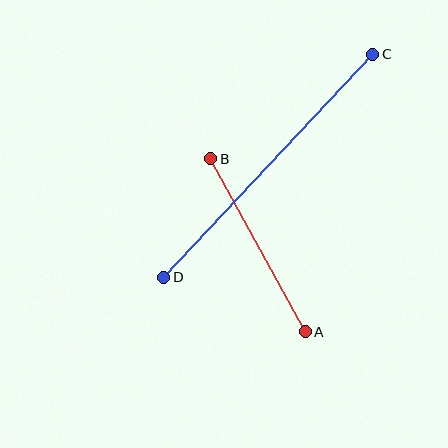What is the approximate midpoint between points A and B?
The midpoint is at approximately (258, 245) pixels.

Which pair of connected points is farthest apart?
Points C and D are farthest apart.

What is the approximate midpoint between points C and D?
The midpoint is at approximately (268, 166) pixels.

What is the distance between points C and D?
The distance is approximately 306 pixels.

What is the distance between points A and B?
The distance is approximately 197 pixels.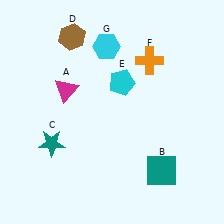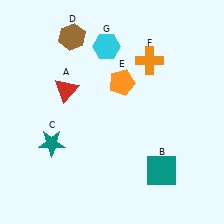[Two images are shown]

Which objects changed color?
A changed from magenta to red. E changed from cyan to orange.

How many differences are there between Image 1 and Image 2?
There are 2 differences between the two images.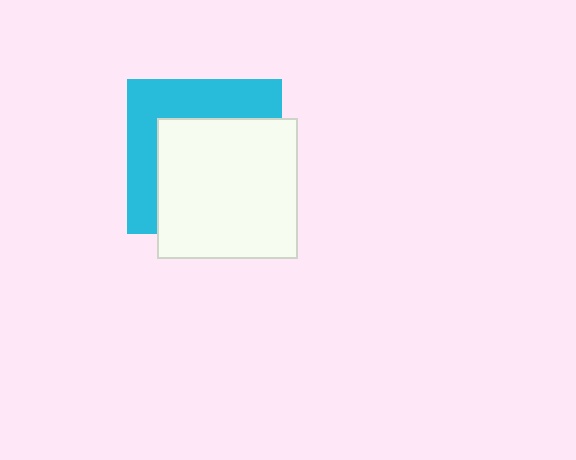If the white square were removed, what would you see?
You would see the complete cyan square.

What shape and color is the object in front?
The object in front is a white square.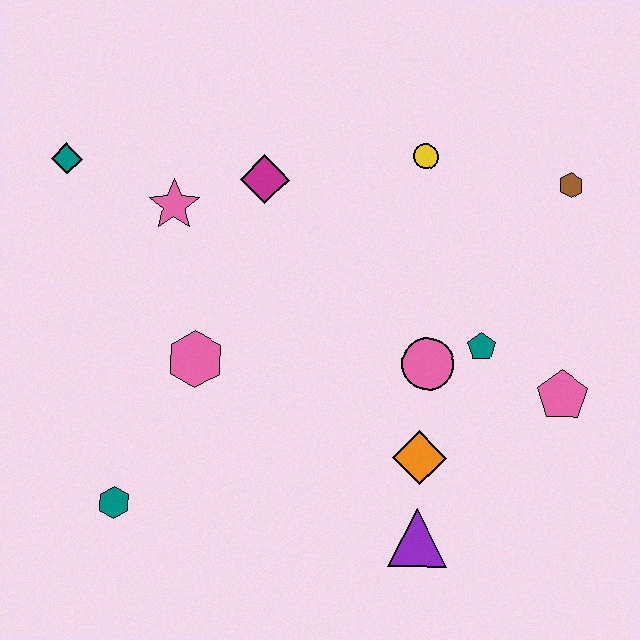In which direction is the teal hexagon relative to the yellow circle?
The teal hexagon is below the yellow circle.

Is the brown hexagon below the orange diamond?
No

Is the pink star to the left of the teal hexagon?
No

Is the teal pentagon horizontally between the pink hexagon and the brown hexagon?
Yes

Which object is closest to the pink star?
The magenta diamond is closest to the pink star.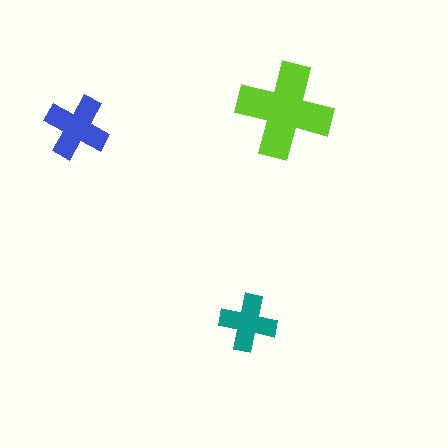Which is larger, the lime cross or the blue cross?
The lime one.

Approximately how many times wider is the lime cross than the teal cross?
About 1.5 times wider.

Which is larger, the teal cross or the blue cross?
The blue one.